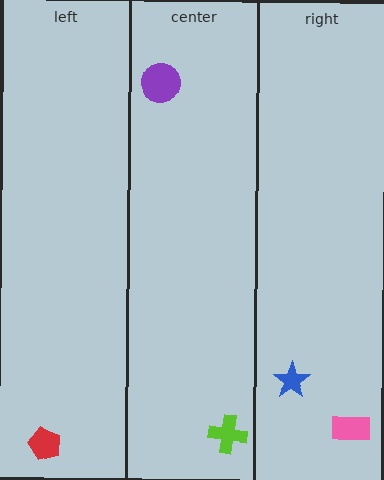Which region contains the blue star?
The right region.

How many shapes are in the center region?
2.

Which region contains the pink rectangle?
The right region.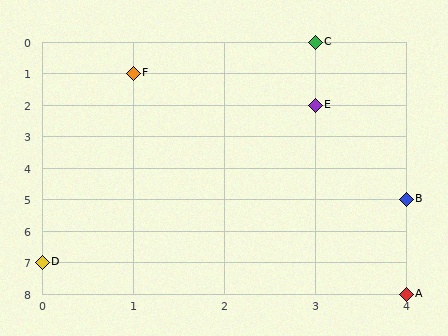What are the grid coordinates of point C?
Point C is at grid coordinates (3, 0).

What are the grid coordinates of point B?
Point B is at grid coordinates (4, 5).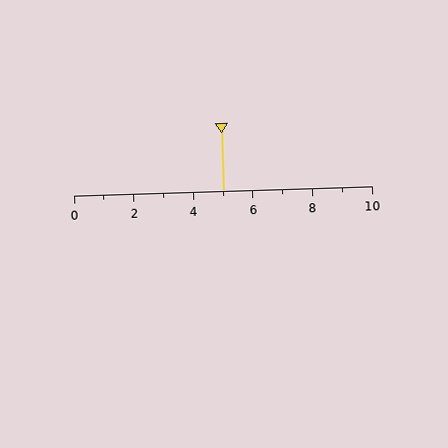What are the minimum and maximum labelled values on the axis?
The axis runs from 0 to 10.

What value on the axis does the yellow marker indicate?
The marker indicates approximately 5.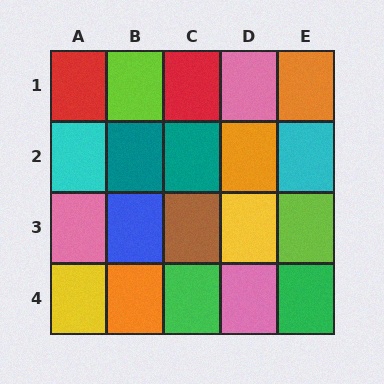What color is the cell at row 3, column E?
Lime.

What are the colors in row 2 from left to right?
Cyan, teal, teal, orange, cyan.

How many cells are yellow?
2 cells are yellow.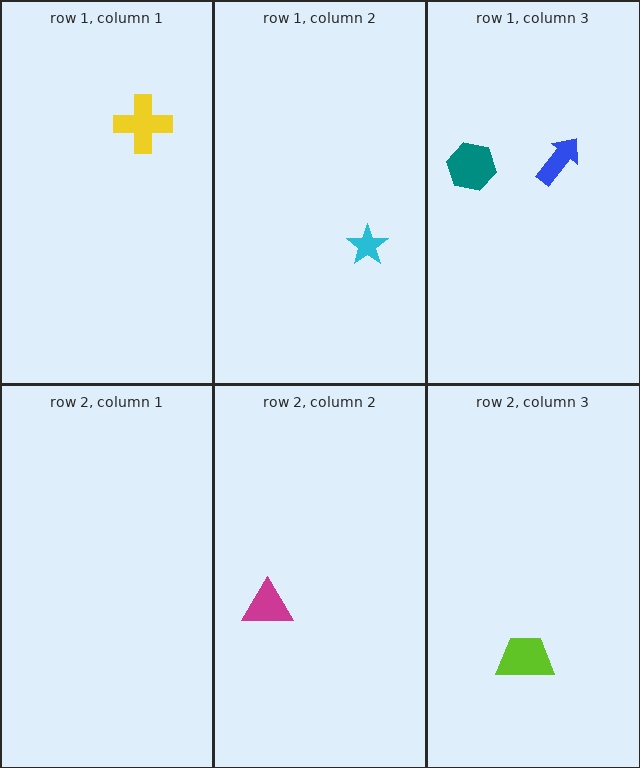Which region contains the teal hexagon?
The row 1, column 3 region.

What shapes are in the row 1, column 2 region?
The cyan star.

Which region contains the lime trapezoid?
The row 2, column 3 region.